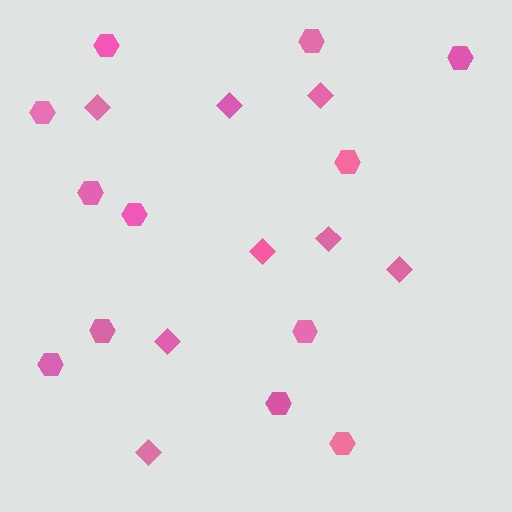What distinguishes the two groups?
There are 2 groups: one group of diamonds (8) and one group of hexagons (12).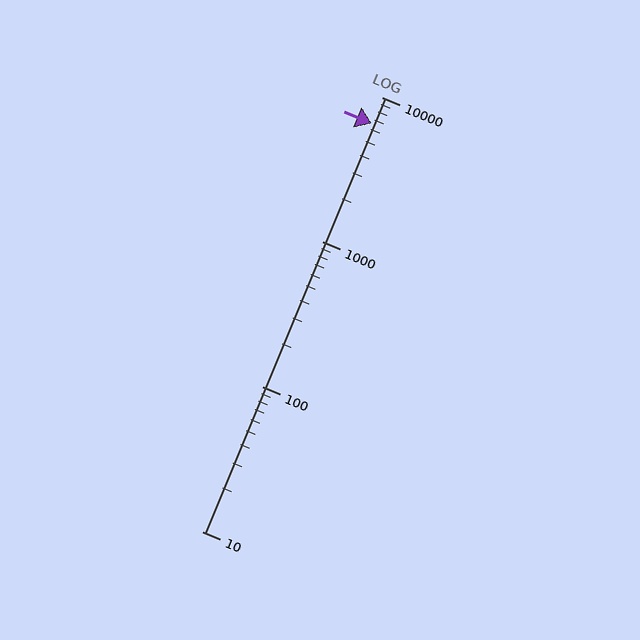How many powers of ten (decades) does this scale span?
The scale spans 3 decades, from 10 to 10000.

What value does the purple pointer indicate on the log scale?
The pointer indicates approximately 6600.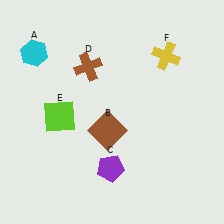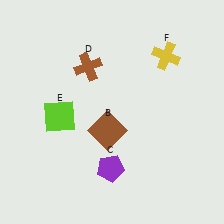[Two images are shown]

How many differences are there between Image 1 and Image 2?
There is 1 difference between the two images.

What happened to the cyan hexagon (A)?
The cyan hexagon (A) was removed in Image 2. It was in the top-left area of Image 1.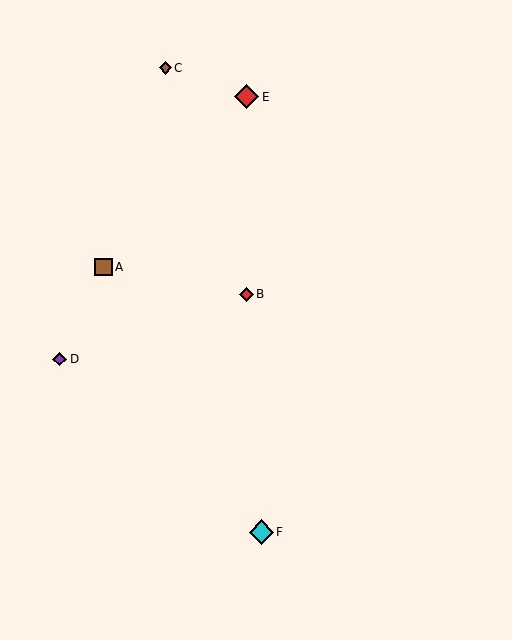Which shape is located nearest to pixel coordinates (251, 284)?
The red diamond (labeled B) at (246, 294) is nearest to that location.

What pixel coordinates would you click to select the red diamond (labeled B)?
Click at (246, 294) to select the red diamond B.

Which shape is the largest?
The cyan diamond (labeled F) is the largest.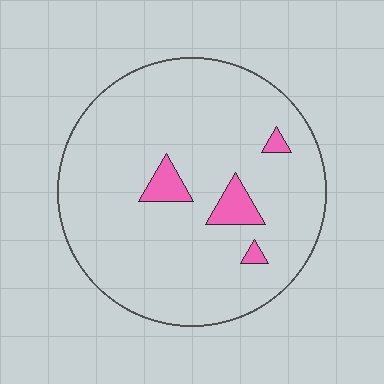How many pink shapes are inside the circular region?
4.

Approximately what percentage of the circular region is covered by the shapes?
Approximately 5%.